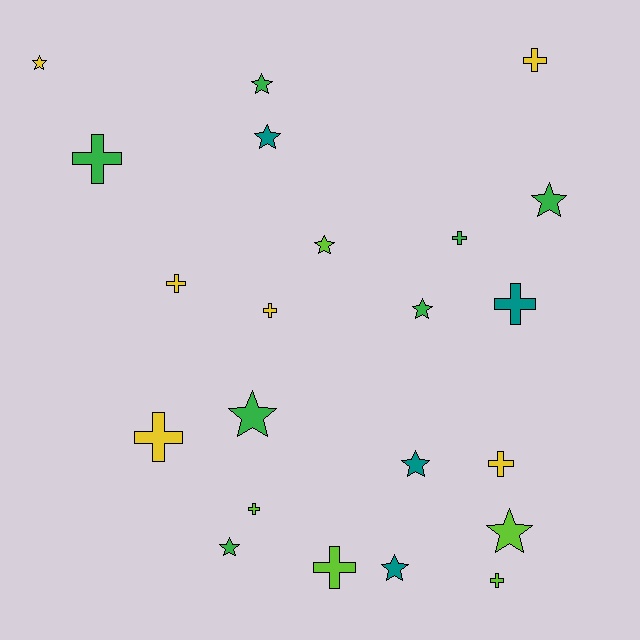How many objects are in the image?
There are 22 objects.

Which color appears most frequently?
Green, with 7 objects.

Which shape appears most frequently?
Star, with 11 objects.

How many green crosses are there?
There are 2 green crosses.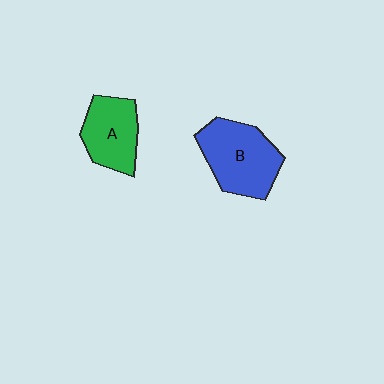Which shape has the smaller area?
Shape A (green).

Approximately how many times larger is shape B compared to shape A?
Approximately 1.3 times.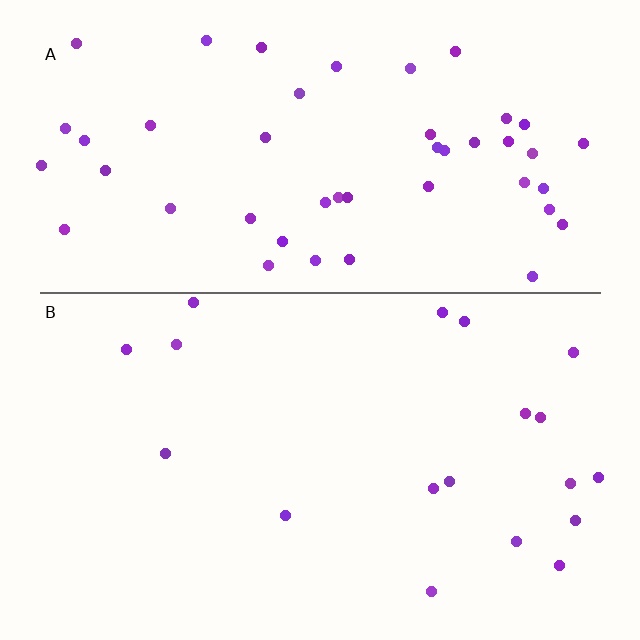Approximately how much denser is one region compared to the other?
Approximately 2.6× — region A over region B.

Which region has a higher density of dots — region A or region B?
A (the top).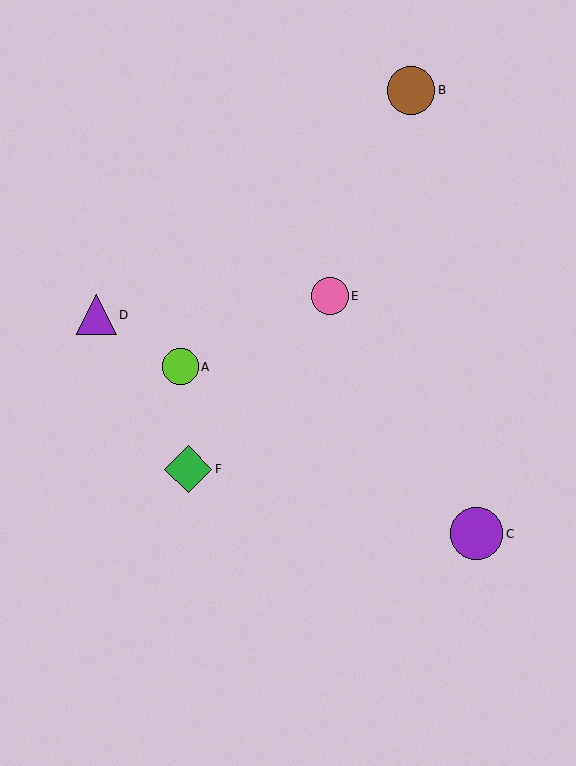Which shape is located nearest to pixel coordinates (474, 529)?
The purple circle (labeled C) at (477, 534) is nearest to that location.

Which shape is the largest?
The purple circle (labeled C) is the largest.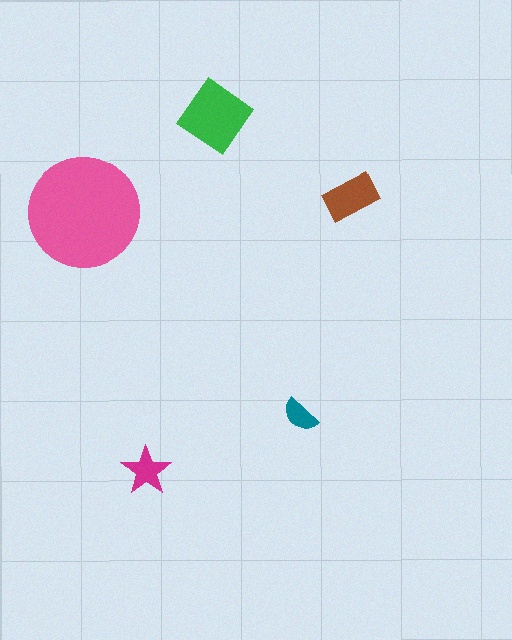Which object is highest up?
The green diamond is topmost.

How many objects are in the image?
There are 5 objects in the image.